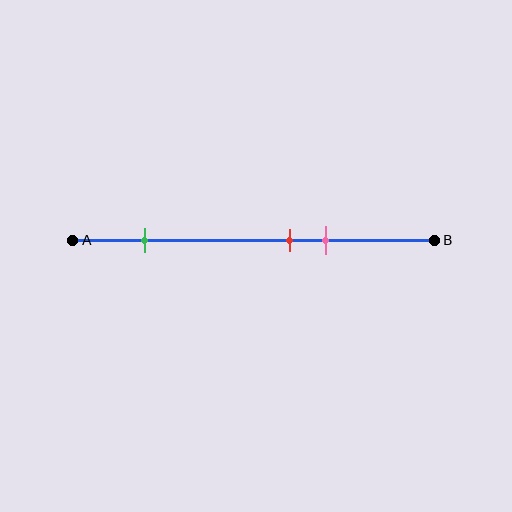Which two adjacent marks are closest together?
The red and pink marks are the closest adjacent pair.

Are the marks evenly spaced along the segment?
No, the marks are not evenly spaced.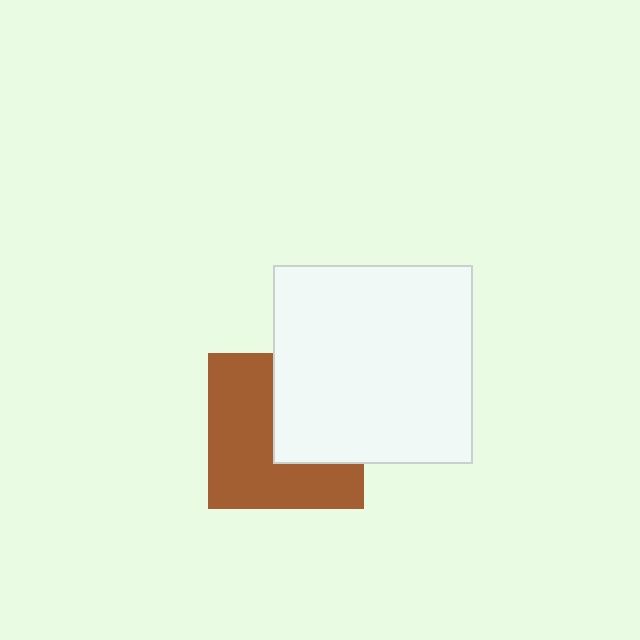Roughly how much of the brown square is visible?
About half of it is visible (roughly 59%).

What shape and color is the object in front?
The object in front is a white square.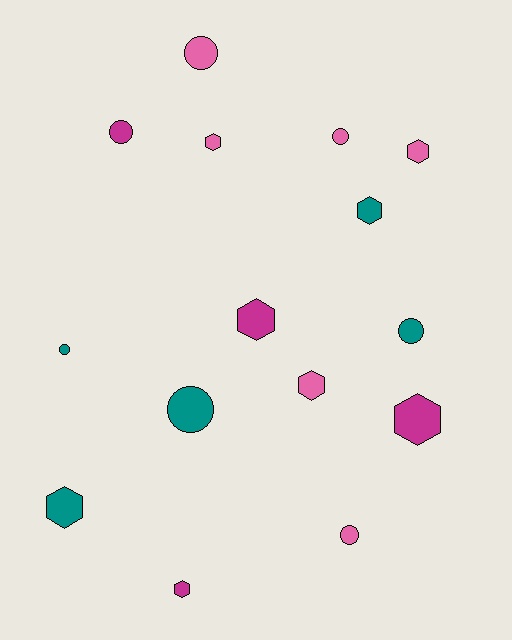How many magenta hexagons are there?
There are 3 magenta hexagons.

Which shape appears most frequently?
Hexagon, with 8 objects.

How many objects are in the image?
There are 15 objects.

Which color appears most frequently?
Pink, with 6 objects.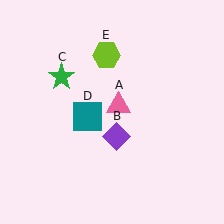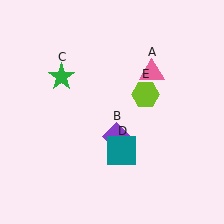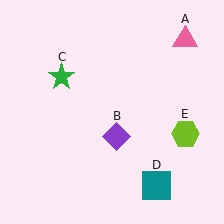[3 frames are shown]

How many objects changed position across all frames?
3 objects changed position: pink triangle (object A), teal square (object D), lime hexagon (object E).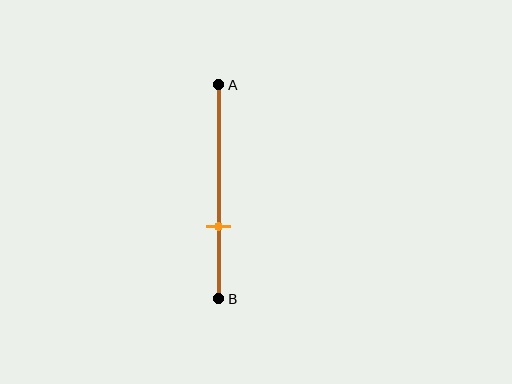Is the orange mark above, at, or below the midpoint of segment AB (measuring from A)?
The orange mark is below the midpoint of segment AB.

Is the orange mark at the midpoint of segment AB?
No, the mark is at about 65% from A, not at the 50% midpoint.